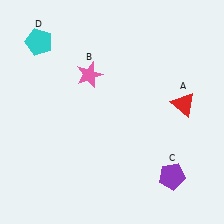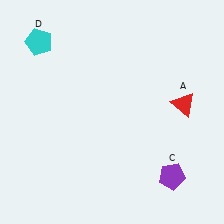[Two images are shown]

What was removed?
The pink star (B) was removed in Image 2.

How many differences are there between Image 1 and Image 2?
There is 1 difference between the two images.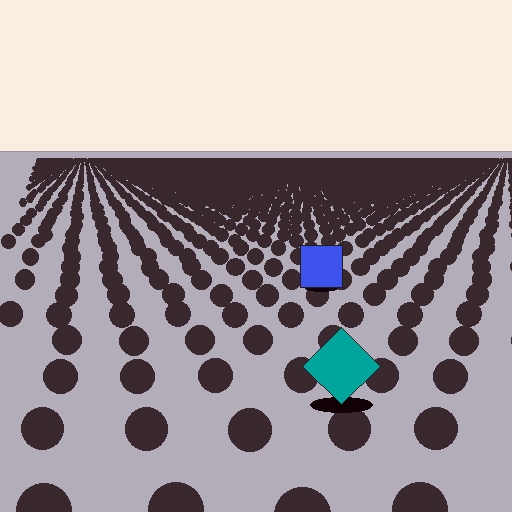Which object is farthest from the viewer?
The blue square is farthest from the viewer. It appears smaller and the ground texture around it is denser.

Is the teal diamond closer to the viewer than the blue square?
Yes. The teal diamond is closer — you can tell from the texture gradient: the ground texture is coarser near it.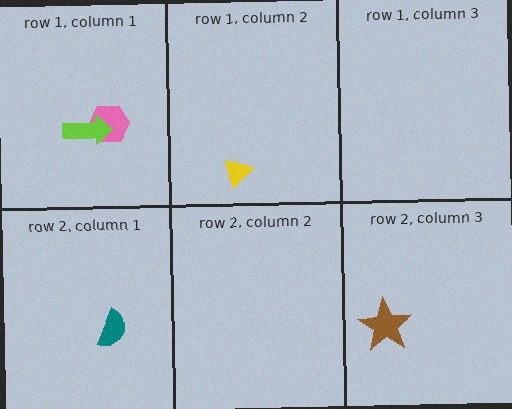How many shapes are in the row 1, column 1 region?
2.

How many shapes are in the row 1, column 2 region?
1.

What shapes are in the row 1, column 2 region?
The yellow triangle.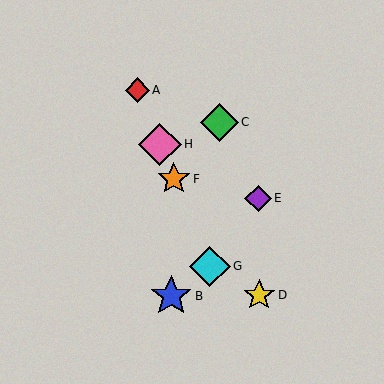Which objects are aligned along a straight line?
Objects A, F, G, H are aligned along a straight line.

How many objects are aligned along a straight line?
4 objects (A, F, G, H) are aligned along a straight line.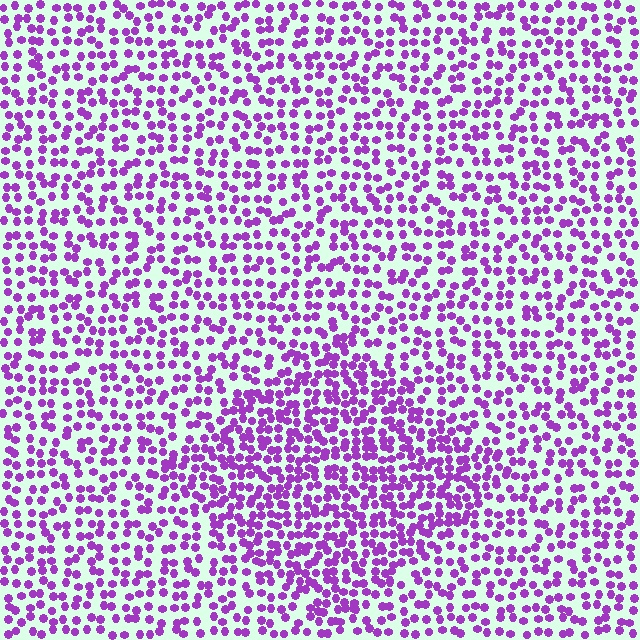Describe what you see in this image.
The image contains small purple elements arranged at two different densities. A diamond-shaped region is visible where the elements are more densely packed than the surrounding area.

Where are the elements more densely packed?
The elements are more densely packed inside the diamond boundary.